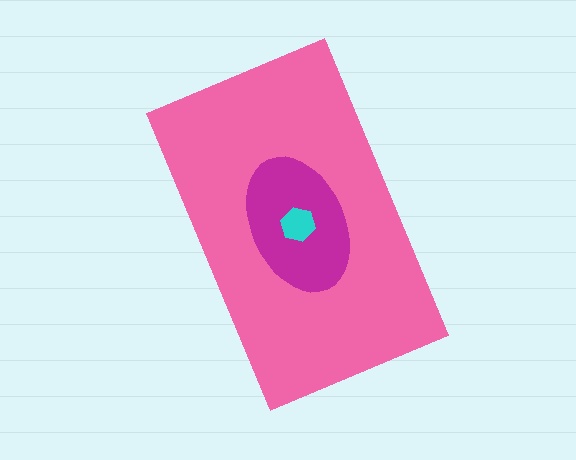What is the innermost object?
The cyan hexagon.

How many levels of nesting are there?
3.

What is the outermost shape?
The pink rectangle.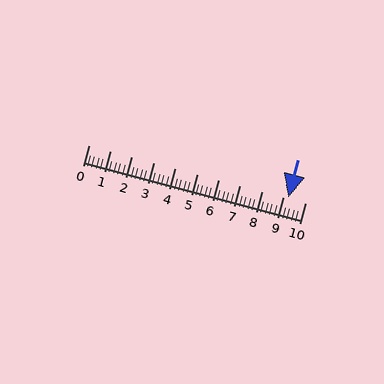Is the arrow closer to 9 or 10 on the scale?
The arrow is closer to 9.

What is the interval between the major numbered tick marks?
The major tick marks are spaced 1 units apart.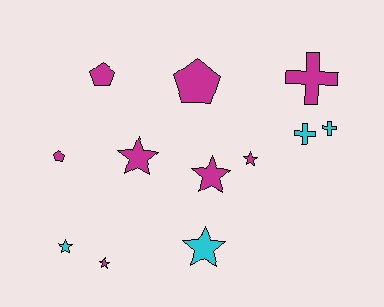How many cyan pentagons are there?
There are no cyan pentagons.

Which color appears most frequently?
Magenta, with 8 objects.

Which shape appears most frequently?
Star, with 6 objects.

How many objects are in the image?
There are 12 objects.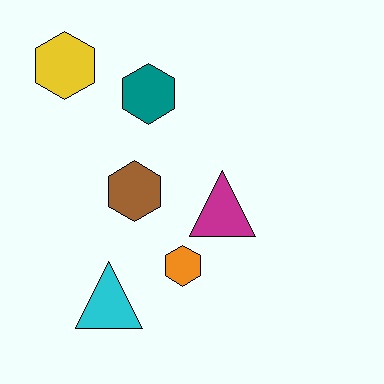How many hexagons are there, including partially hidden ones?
There are 4 hexagons.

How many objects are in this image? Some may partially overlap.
There are 6 objects.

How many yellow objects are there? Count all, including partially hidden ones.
There is 1 yellow object.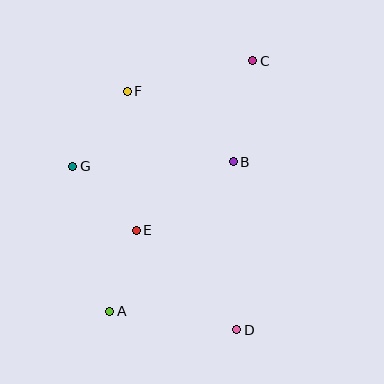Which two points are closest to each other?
Points A and E are closest to each other.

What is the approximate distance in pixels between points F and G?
The distance between F and G is approximately 93 pixels.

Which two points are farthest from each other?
Points A and C are farthest from each other.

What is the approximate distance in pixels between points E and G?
The distance between E and G is approximately 90 pixels.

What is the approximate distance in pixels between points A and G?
The distance between A and G is approximately 150 pixels.